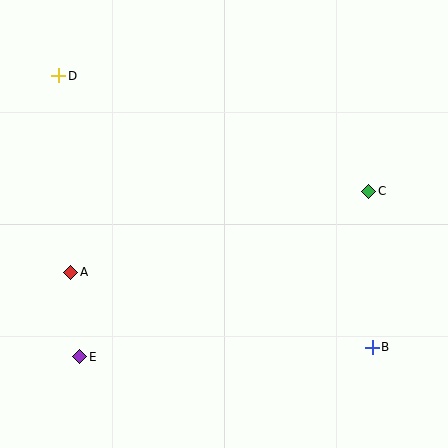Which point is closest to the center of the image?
Point C at (369, 191) is closest to the center.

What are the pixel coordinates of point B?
Point B is at (372, 347).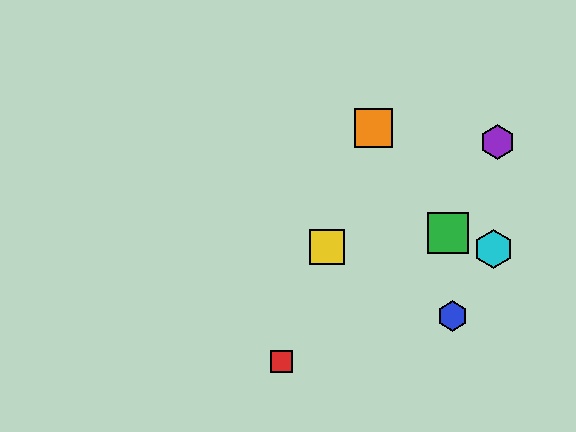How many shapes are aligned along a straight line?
3 shapes (the red square, the yellow square, the orange square) are aligned along a straight line.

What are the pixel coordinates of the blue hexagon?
The blue hexagon is at (452, 316).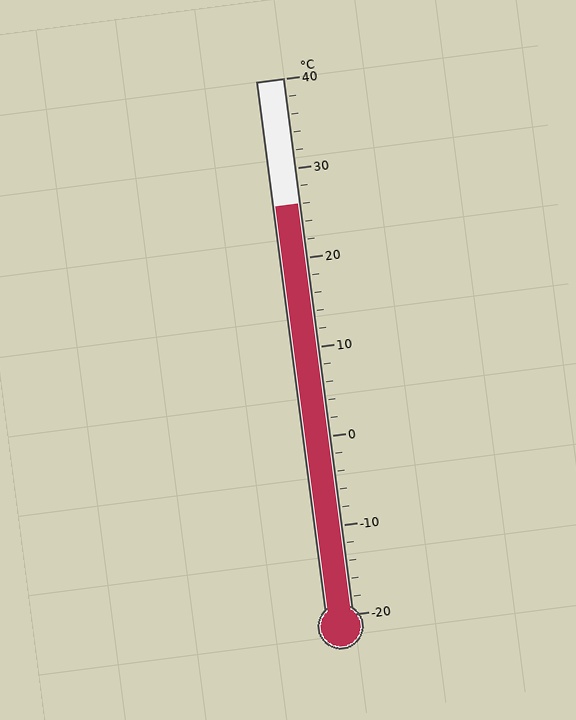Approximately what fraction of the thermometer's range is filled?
The thermometer is filled to approximately 75% of its range.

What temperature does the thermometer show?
The thermometer shows approximately 26°C.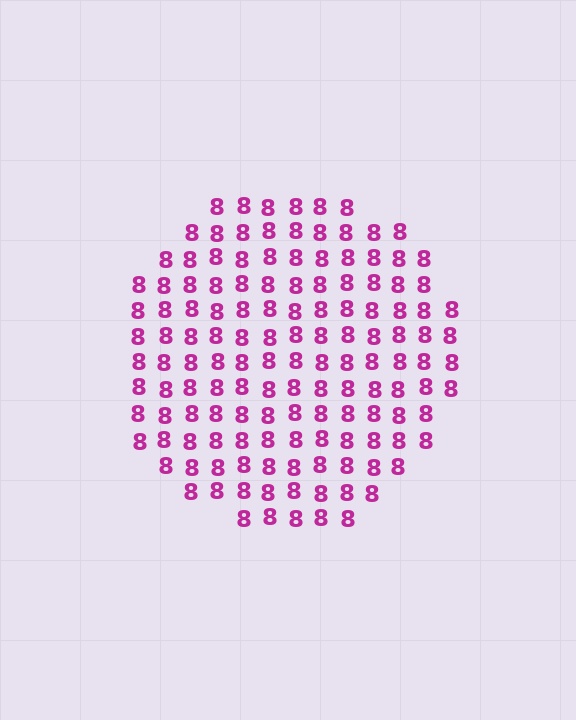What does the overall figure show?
The overall figure shows a circle.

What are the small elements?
The small elements are digit 8's.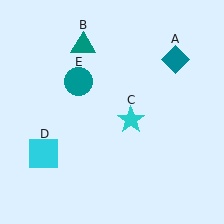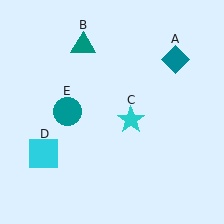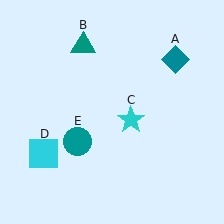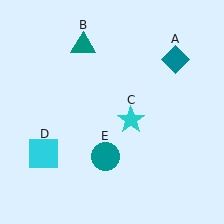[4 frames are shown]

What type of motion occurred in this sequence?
The teal circle (object E) rotated counterclockwise around the center of the scene.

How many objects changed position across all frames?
1 object changed position: teal circle (object E).